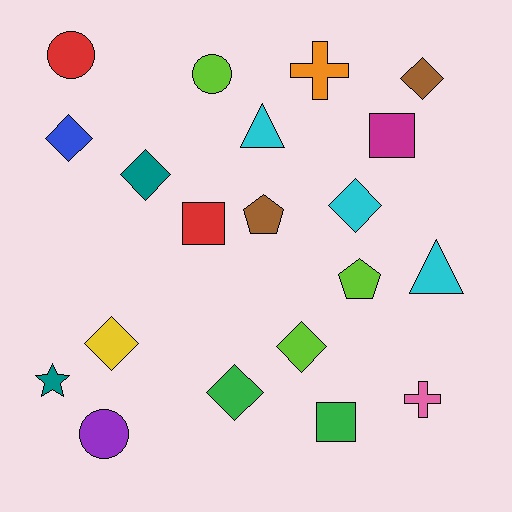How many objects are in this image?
There are 20 objects.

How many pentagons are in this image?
There are 2 pentagons.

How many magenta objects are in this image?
There is 1 magenta object.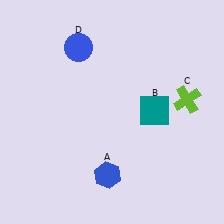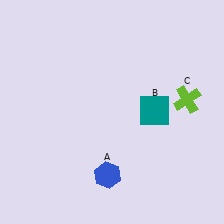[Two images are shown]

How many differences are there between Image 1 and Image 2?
There is 1 difference between the two images.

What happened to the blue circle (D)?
The blue circle (D) was removed in Image 2. It was in the top-left area of Image 1.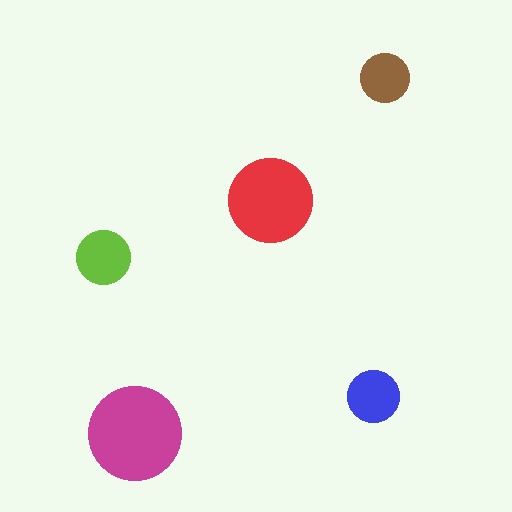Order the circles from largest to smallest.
the magenta one, the red one, the lime one, the blue one, the brown one.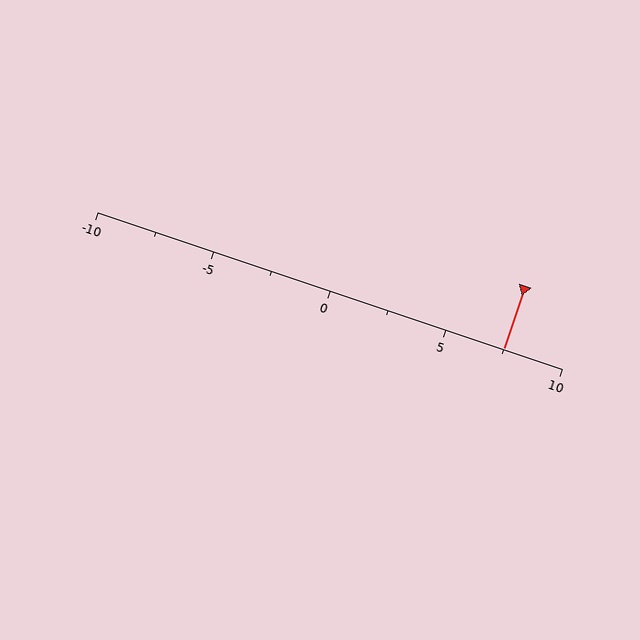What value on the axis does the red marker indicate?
The marker indicates approximately 7.5.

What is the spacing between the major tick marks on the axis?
The major ticks are spaced 5 apart.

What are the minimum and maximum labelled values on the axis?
The axis runs from -10 to 10.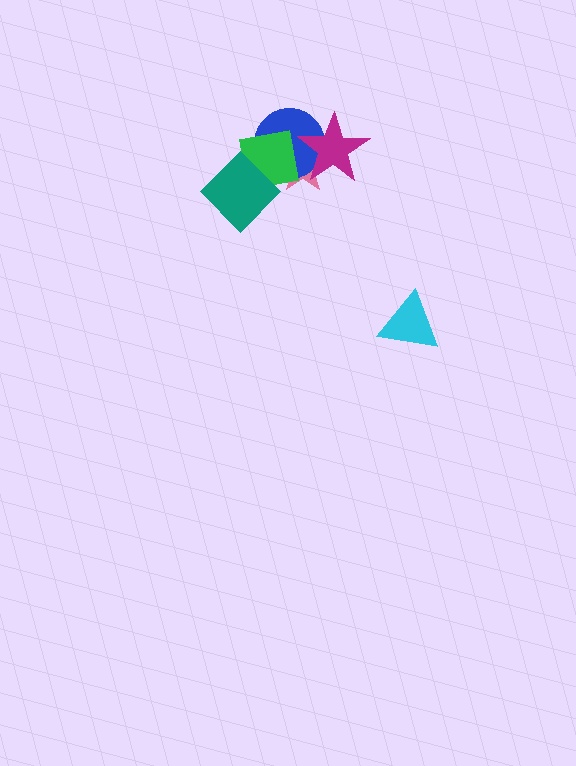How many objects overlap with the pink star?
3 objects overlap with the pink star.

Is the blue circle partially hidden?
Yes, it is partially covered by another shape.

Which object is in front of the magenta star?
The green square is in front of the magenta star.